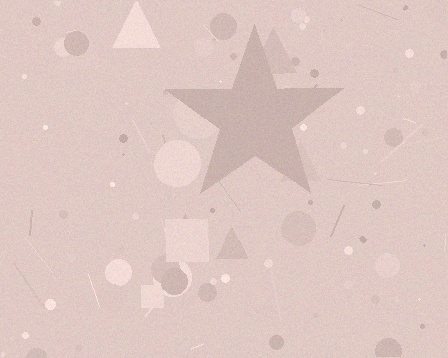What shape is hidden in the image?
A star is hidden in the image.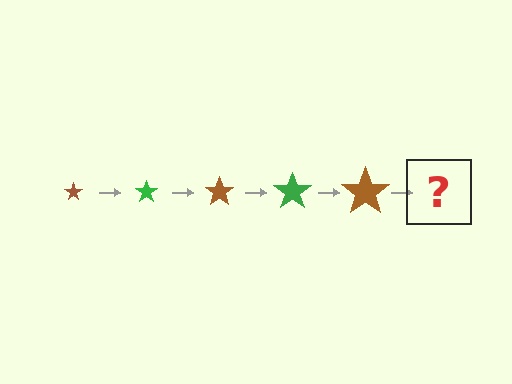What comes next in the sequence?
The next element should be a green star, larger than the previous one.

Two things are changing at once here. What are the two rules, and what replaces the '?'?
The two rules are that the star grows larger each step and the color cycles through brown and green. The '?' should be a green star, larger than the previous one.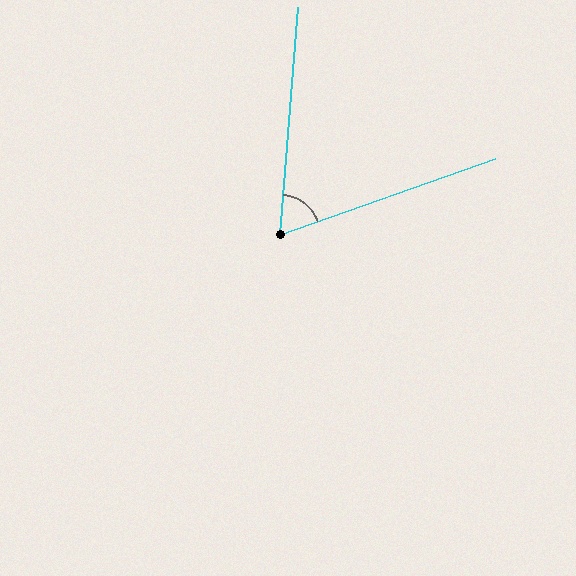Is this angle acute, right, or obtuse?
It is acute.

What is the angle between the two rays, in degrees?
Approximately 66 degrees.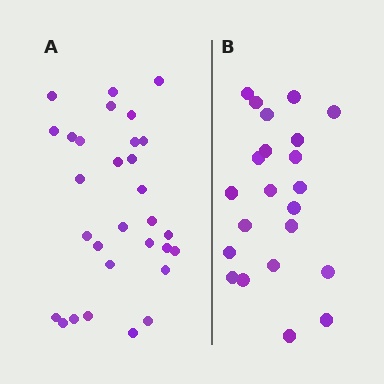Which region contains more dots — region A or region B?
Region A (the left region) has more dots.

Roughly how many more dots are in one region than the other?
Region A has roughly 8 or so more dots than region B.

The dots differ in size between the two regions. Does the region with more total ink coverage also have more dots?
No. Region B has more total ink coverage because its dots are larger, but region A actually contains more individual dots. Total area can be misleading — the number of items is what matters here.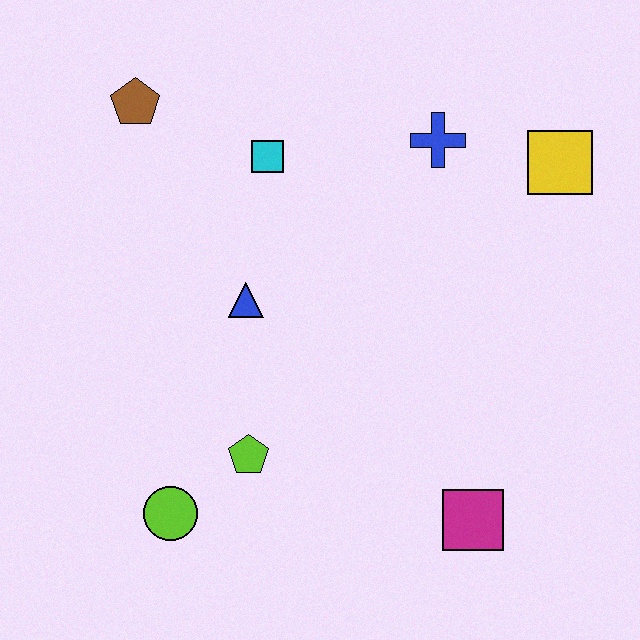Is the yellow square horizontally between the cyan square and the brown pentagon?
No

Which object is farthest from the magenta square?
The brown pentagon is farthest from the magenta square.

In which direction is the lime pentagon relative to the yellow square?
The lime pentagon is to the left of the yellow square.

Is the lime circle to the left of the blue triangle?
Yes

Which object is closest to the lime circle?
The lime pentagon is closest to the lime circle.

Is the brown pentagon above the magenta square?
Yes